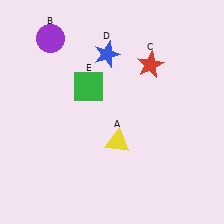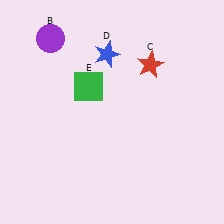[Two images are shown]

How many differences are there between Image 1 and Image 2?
There is 1 difference between the two images.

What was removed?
The yellow triangle (A) was removed in Image 2.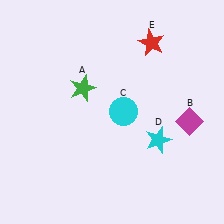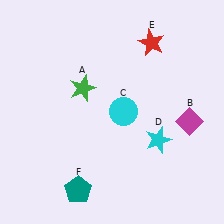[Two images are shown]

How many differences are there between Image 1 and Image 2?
There is 1 difference between the two images.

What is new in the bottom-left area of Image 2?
A teal pentagon (F) was added in the bottom-left area of Image 2.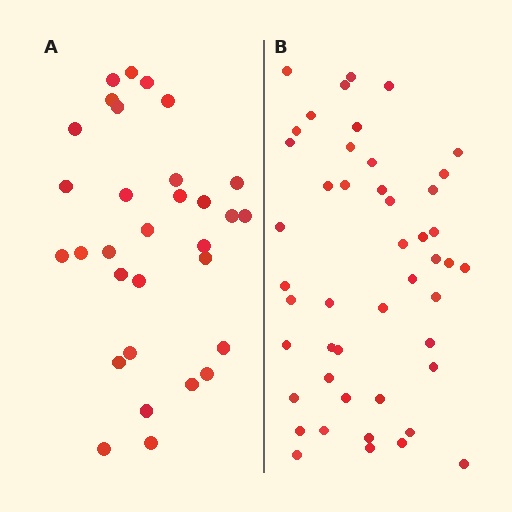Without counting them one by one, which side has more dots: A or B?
Region B (the right region) has more dots.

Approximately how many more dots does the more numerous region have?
Region B has approximately 15 more dots than region A.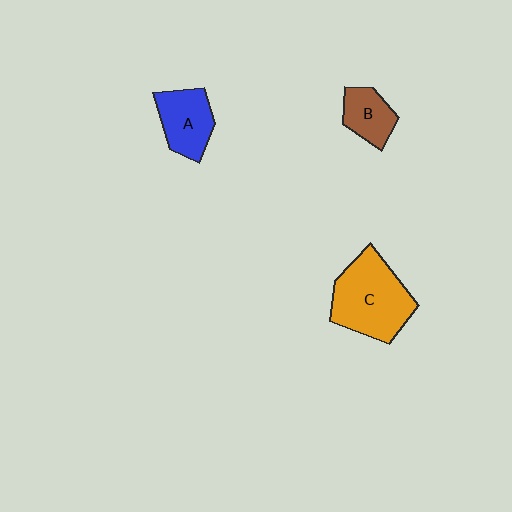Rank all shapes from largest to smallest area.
From largest to smallest: C (orange), A (blue), B (brown).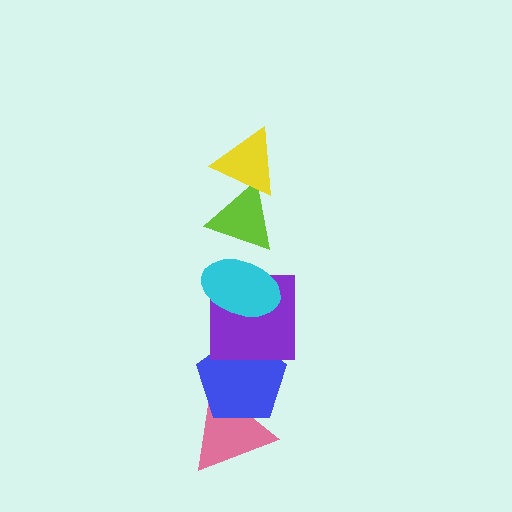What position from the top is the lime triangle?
The lime triangle is 2nd from the top.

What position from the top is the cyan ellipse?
The cyan ellipse is 3rd from the top.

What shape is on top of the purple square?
The cyan ellipse is on top of the purple square.